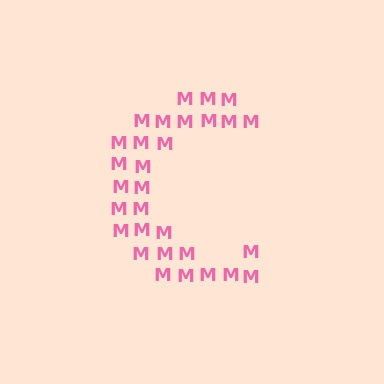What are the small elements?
The small elements are letter M's.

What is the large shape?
The large shape is the letter C.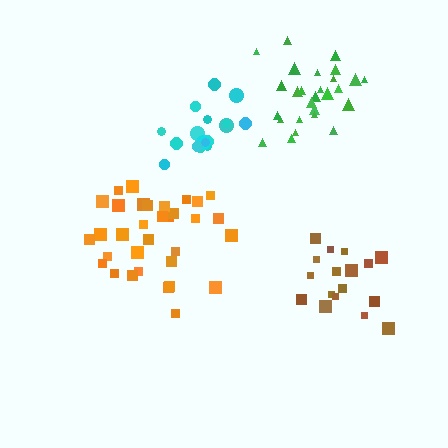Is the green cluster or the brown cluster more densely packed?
Green.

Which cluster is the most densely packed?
Green.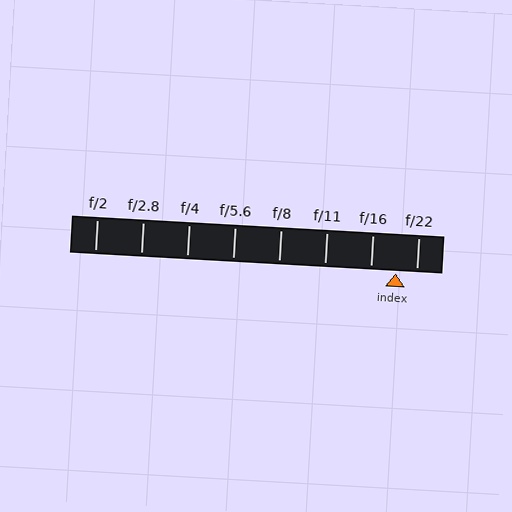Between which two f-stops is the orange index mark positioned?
The index mark is between f/16 and f/22.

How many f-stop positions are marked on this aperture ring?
There are 8 f-stop positions marked.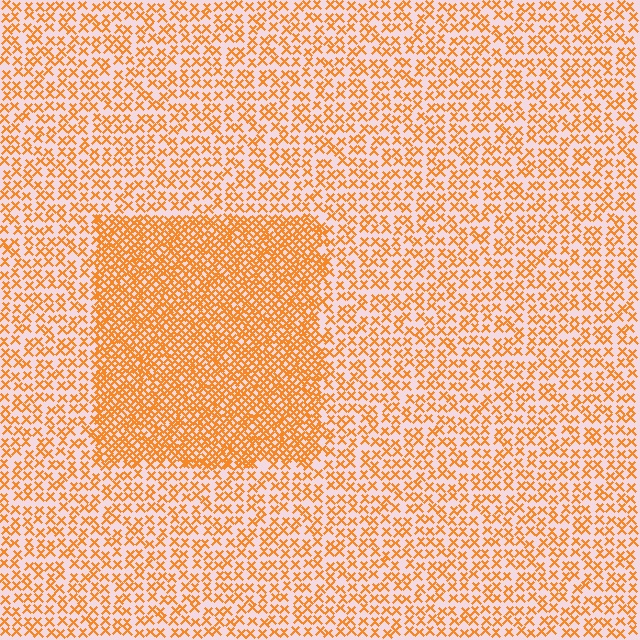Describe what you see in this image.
The image contains small orange elements arranged at two different densities. A rectangle-shaped region is visible where the elements are more densely packed than the surrounding area.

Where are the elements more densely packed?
The elements are more densely packed inside the rectangle boundary.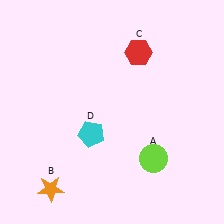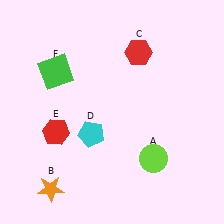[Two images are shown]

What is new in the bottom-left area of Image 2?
A red hexagon (E) was added in the bottom-left area of Image 2.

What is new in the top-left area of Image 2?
A green square (F) was added in the top-left area of Image 2.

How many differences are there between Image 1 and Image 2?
There are 2 differences between the two images.